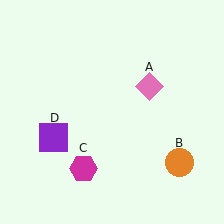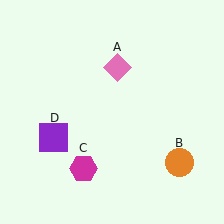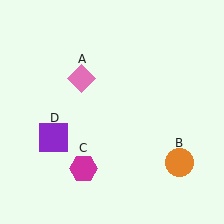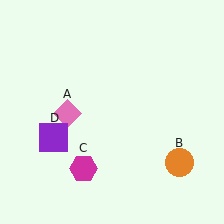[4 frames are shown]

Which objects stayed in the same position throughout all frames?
Orange circle (object B) and magenta hexagon (object C) and purple square (object D) remained stationary.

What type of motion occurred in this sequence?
The pink diamond (object A) rotated counterclockwise around the center of the scene.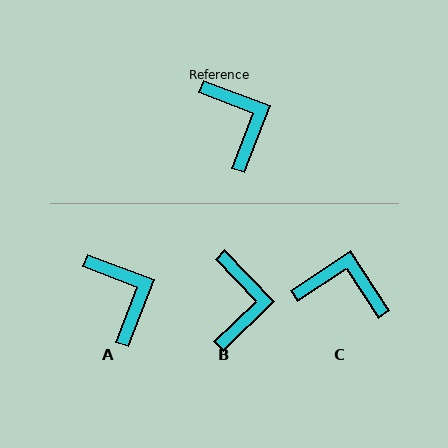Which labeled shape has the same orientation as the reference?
A.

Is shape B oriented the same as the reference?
No, it is off by about 25 degrees.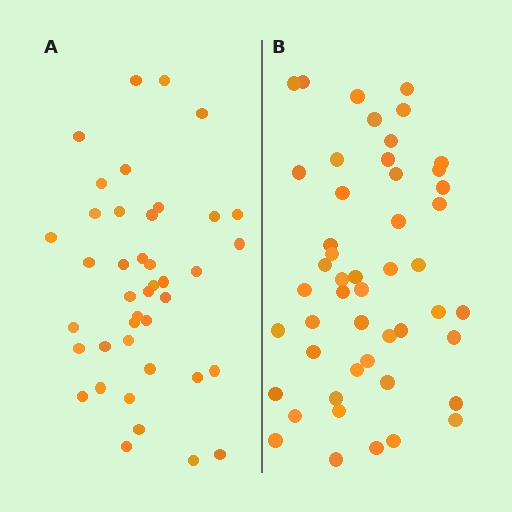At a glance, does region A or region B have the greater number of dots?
Region B (the right region) has more dots.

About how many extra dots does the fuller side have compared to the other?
Region B has roughly 8 or so more dots than region A.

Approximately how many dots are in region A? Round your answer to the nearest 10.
About 40 dots. (The exact count is 41, which rounds to 40.)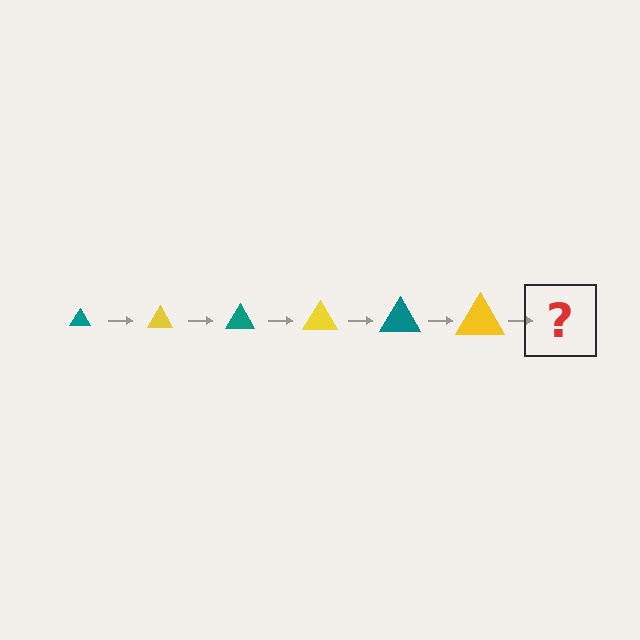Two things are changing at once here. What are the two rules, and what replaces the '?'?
The two rules are that the triangle grows larger each step and the color cycles through teal and yellow. The '?' should be a teal triangle, larger than the previous one.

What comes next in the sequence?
The next element should be a teal triangle, larger than the previous one.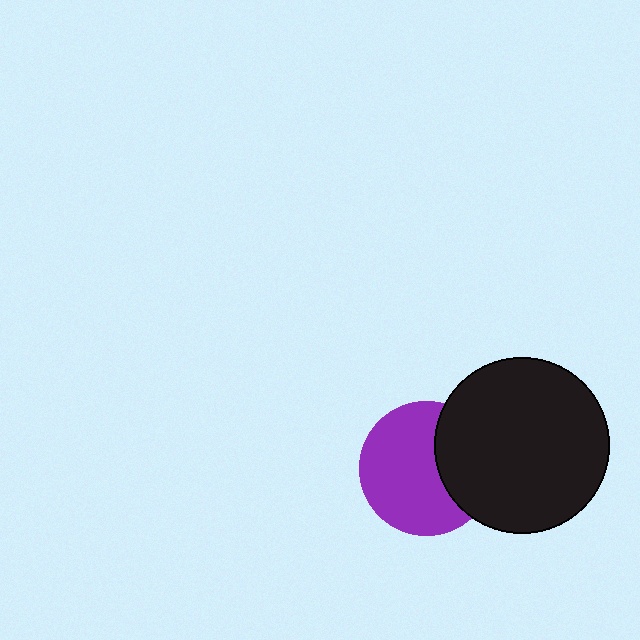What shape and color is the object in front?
The object in front is a black circle.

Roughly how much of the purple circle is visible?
Most of it is visible (roughly 67%).